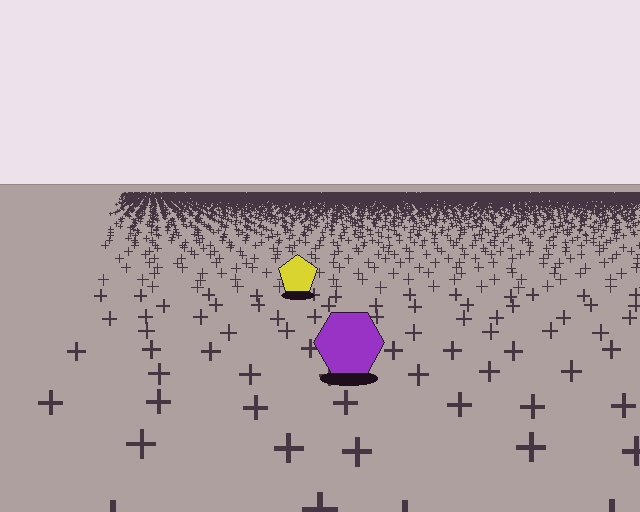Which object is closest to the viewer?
The purple hexagon is closest. The texture marks near it are larger and more spread out.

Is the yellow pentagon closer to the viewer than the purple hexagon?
No. The purple hexagon is closer — you can tell from the texture gradient: the ground texture is coarser near it.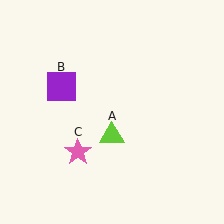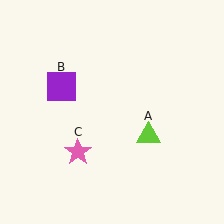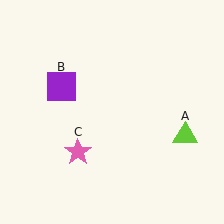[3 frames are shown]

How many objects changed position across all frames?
1 object changed position: lime triangle (object A).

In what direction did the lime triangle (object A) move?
The lime triangle (object A) moved right.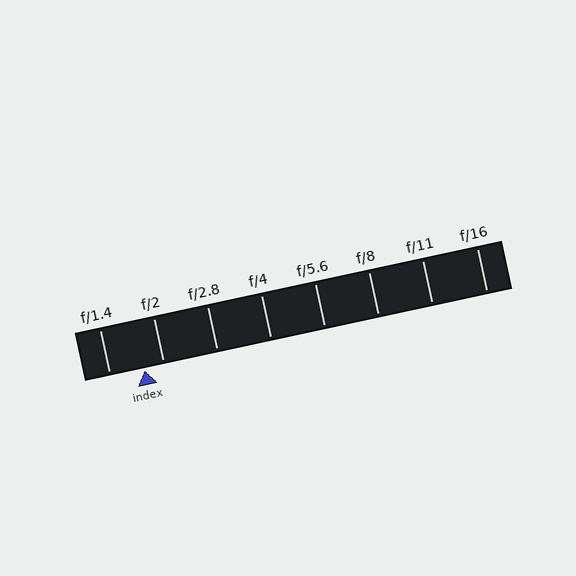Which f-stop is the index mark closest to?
The index mark is closest to f/2.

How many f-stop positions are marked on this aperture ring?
There are 8 f-stop positions marked.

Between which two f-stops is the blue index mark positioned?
The index mark is between f/1.4 and f/2.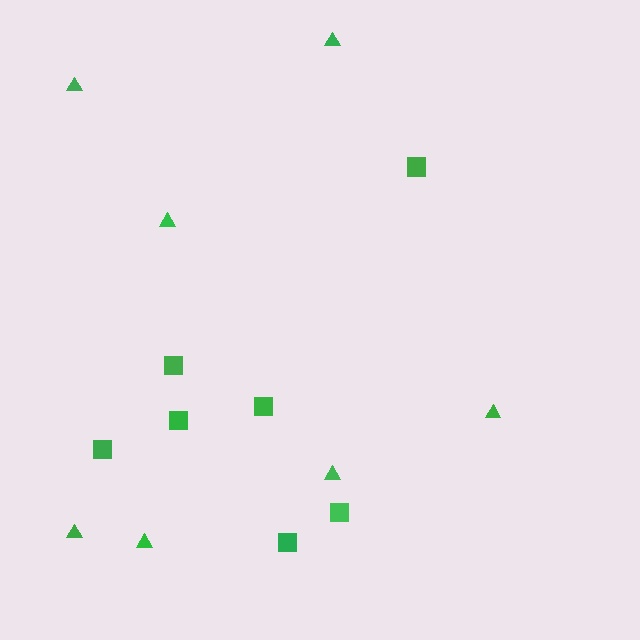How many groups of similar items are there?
There are 2 groups: one group of triangles (7) and one group of squares (7).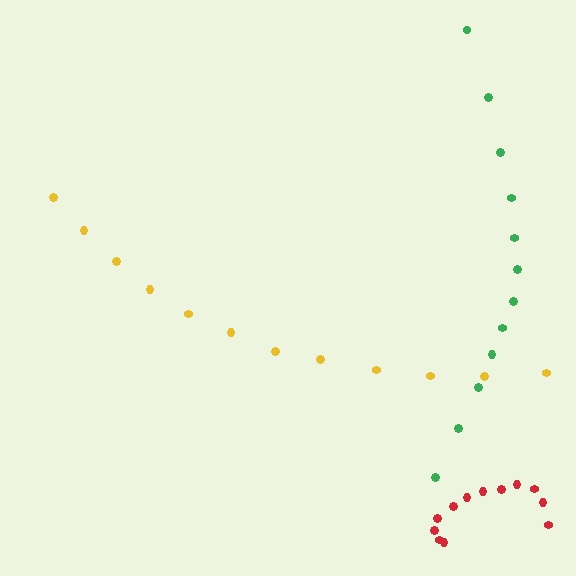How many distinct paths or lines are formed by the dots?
There are 3 distinct paths.